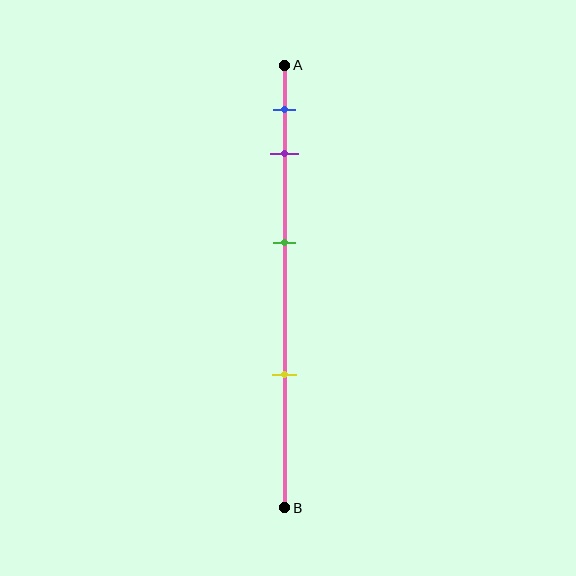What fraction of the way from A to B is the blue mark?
The blue mark is approximately 10% (0.1) of the way from A to B.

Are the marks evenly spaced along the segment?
No, the marks are not evenly spaced.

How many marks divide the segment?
There are 4 marks dividing the segment.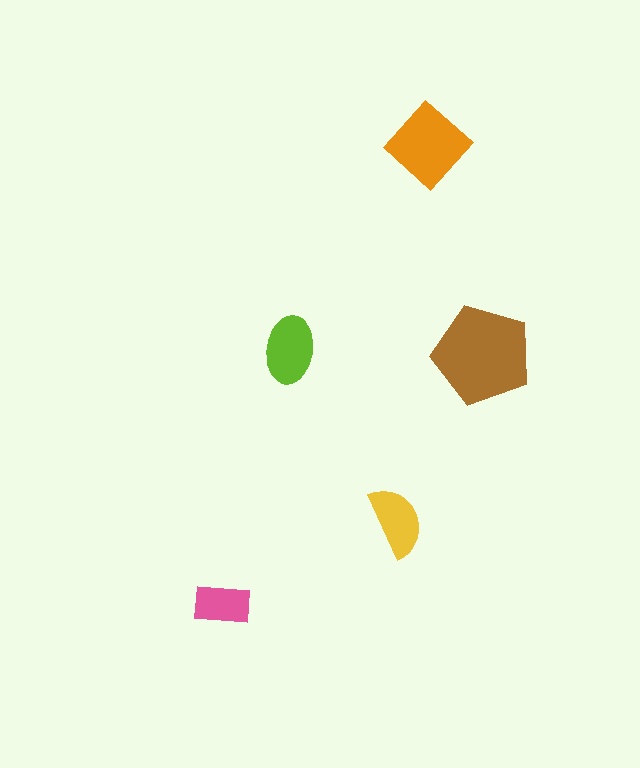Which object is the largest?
The brown pentagon.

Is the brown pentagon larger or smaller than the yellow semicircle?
Larger.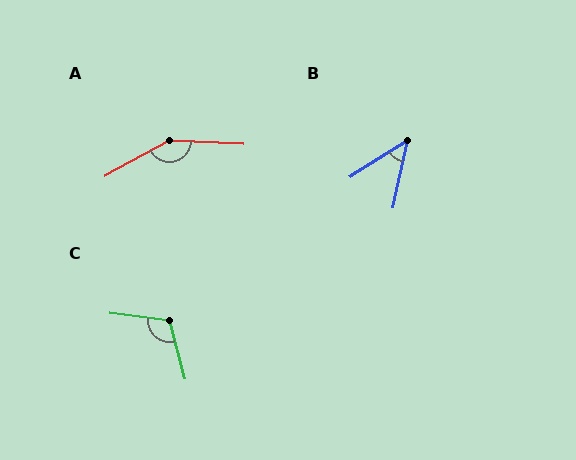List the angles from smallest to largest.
B (46°), C (112°), A (149°).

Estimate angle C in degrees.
Approximately 112 degrees.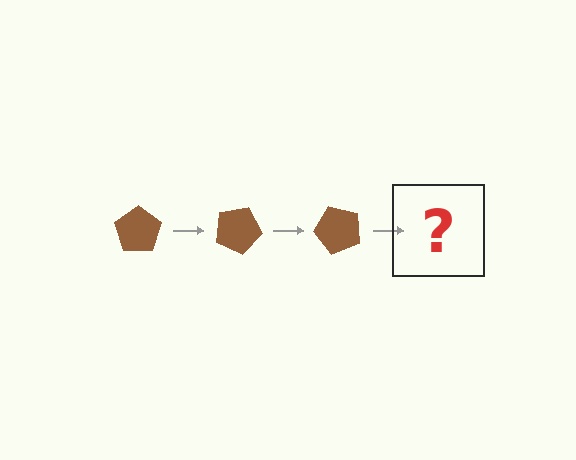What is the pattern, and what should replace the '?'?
The pattern is that the pentagon rotates 25 degrees each step. The '?' should be a brown pentagon rotated 75 degrees.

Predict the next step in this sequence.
The next step is a brown pentagon rotated 75 degrees.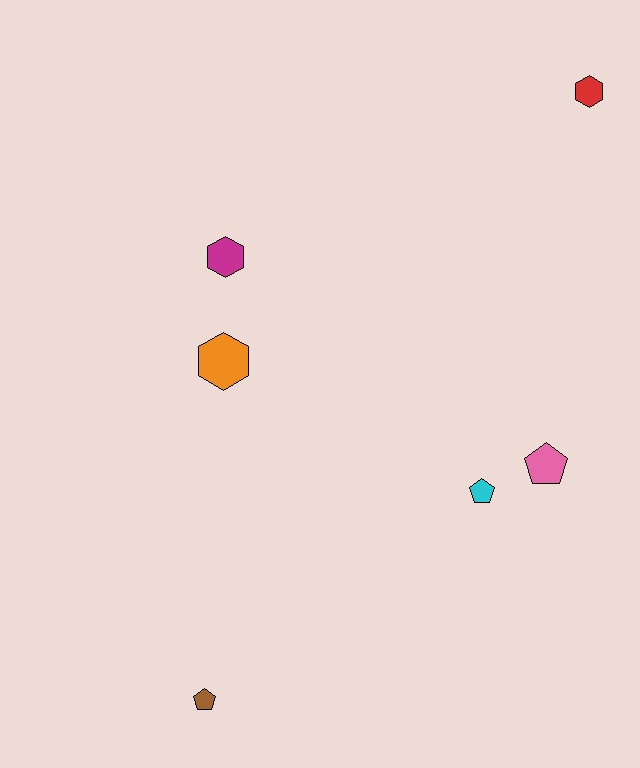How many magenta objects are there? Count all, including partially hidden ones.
There is 1 magenta object.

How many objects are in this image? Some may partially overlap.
There are 6 objects.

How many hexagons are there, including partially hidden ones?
There are 3 hexagons.